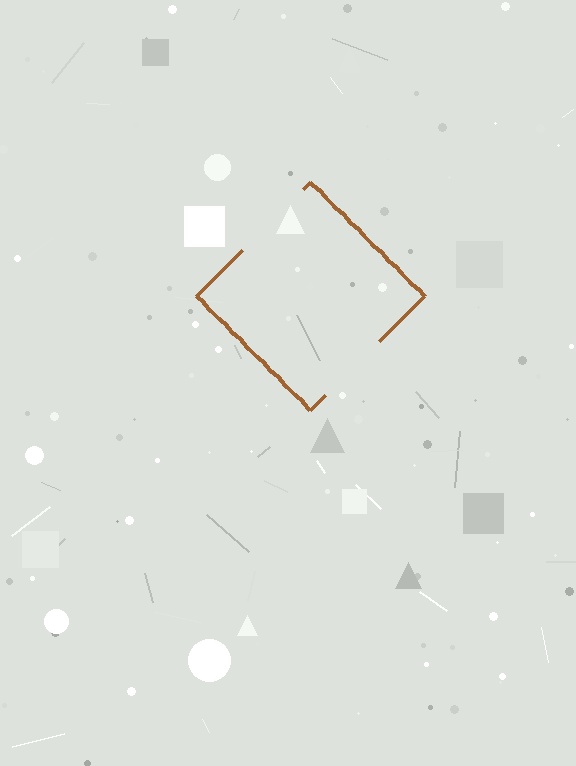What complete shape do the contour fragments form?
The contour fragments form a diamond.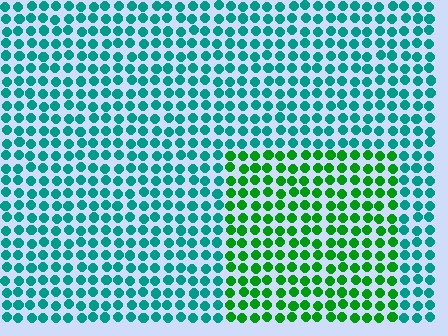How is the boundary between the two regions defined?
The boundary is defined purely by a slight shift in hue (about 48 degrees). Spacing, size, and orientation are identical on both sides.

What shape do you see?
I see a rectangle.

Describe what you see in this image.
The image is filled with small teal elements in a uniform arrangement. A rectangle-shaped region is visible where the elements are tinted to a slightly different hue, forming a subtle color boundary.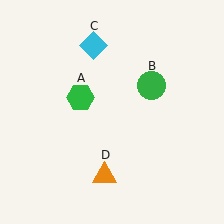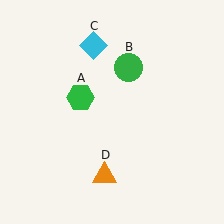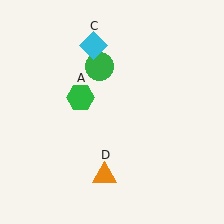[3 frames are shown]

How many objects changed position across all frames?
1 object changed position: green circle (object B).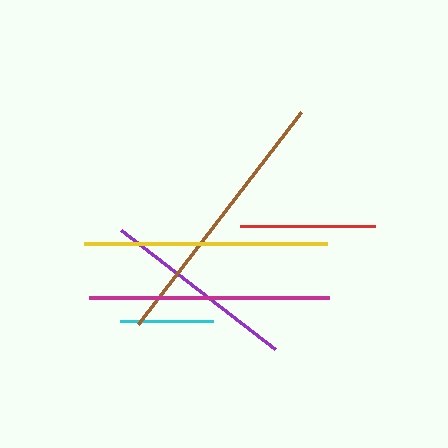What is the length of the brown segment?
The brown segment is approximately 268 pixels long.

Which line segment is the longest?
The brown line is the longest at approximately 268 pixels.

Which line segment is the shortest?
The cyan line is the shortest at approximately 93 pixels.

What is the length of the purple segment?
The purple segment is approximately 194 pixels long.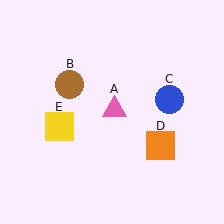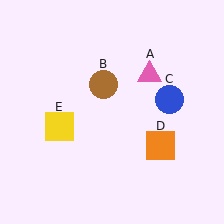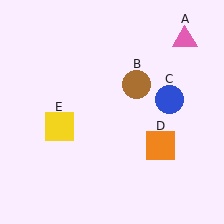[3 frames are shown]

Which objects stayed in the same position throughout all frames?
Blue circle (object C) and orange square (object D) and yellow square (object E) remained stationary.